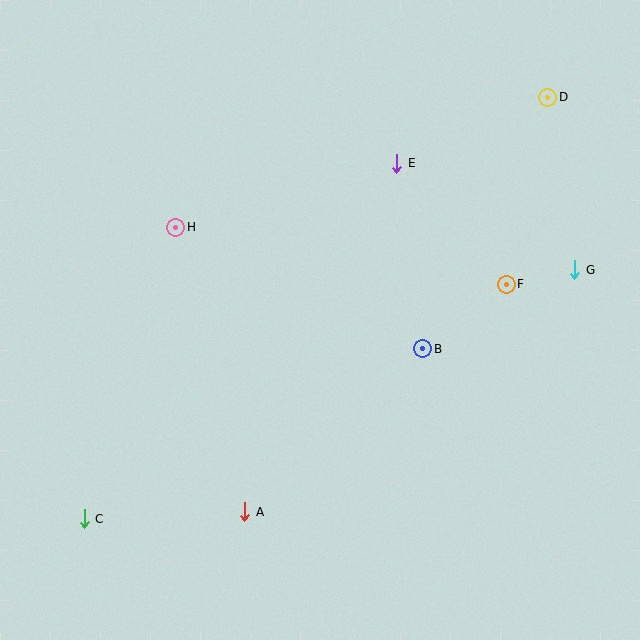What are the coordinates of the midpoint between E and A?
The midpoint between E and A is at (321, 337).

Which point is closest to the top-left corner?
Point H is closest to the top-left corner.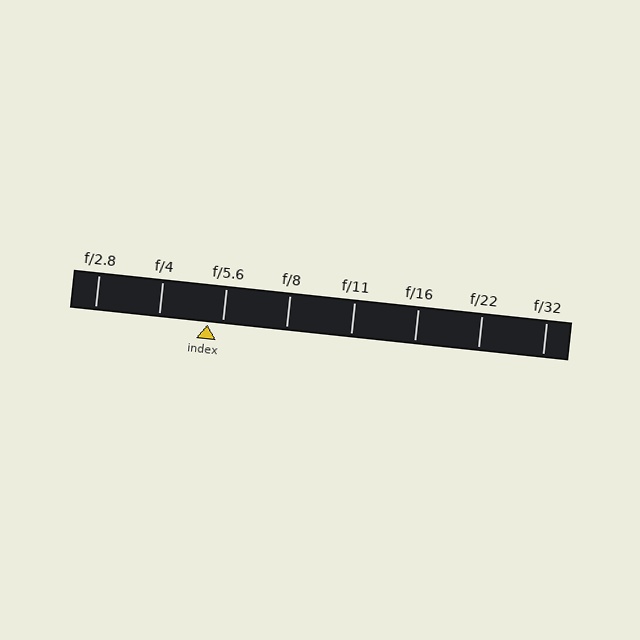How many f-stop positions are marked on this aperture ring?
There are 8 f-stop positions marked.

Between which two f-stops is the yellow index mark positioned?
The index mark is between f/4 and f/5.6.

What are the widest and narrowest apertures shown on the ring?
The widest aperture shown is f/2.8 and the narrowest is f/32.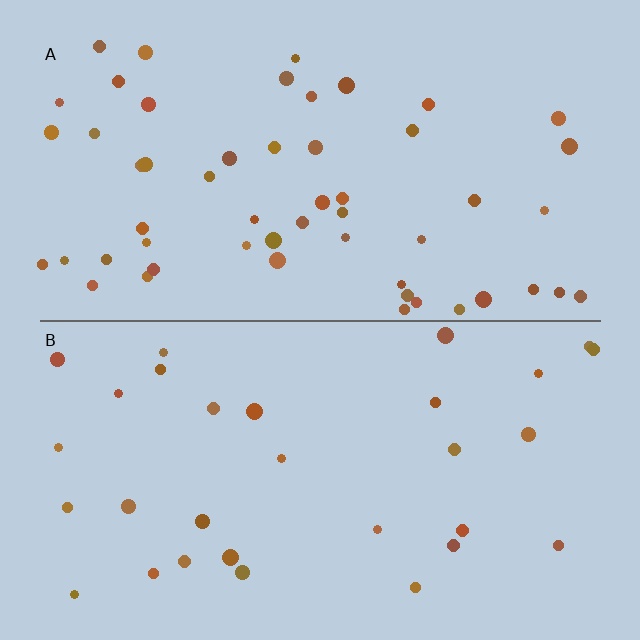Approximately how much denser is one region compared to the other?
Approximately 1.8× — region A over region B.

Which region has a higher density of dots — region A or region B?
A (the top).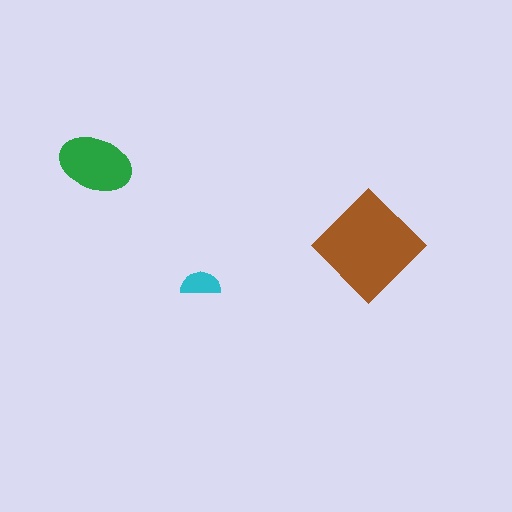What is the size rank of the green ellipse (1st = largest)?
2nd.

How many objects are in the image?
There are 3 objects in the image.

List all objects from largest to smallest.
The brown diamond, the green ellipse, the cyan semicircle.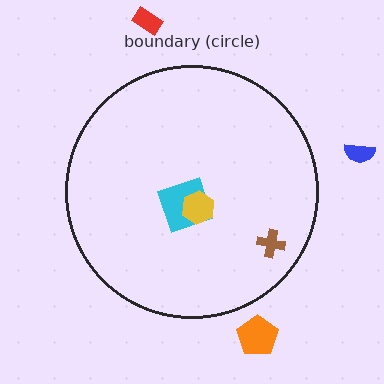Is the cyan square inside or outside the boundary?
Inside.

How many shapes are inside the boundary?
3 inside, 3 outside.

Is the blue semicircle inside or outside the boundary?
Outside.